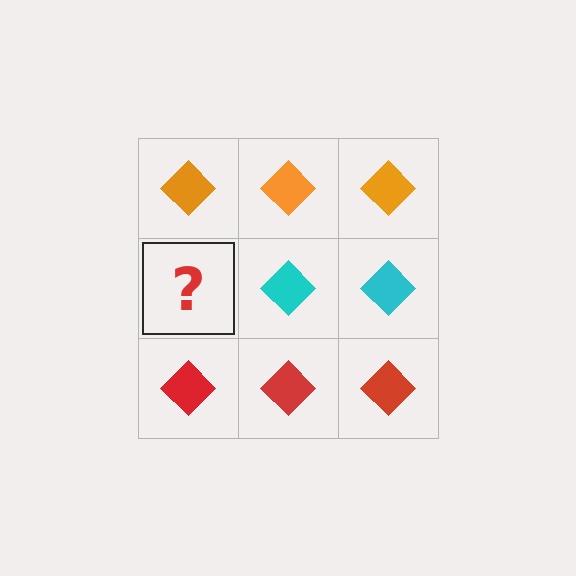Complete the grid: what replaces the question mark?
The question mark should be replaced with a cyan diamond.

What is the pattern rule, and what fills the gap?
The rule is that each row has a consistent color. The gap should be filled with a cyan diamond.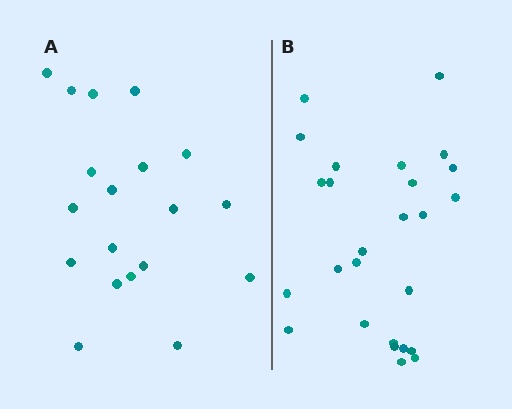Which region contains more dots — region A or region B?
Region B (the right region) has more dots.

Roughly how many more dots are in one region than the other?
Region B has roughly 8 or so more dots than region A.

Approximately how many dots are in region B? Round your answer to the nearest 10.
About 30 dots. (The exact count is 26, which rounds to 30.)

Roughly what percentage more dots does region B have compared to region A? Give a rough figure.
About 35% more.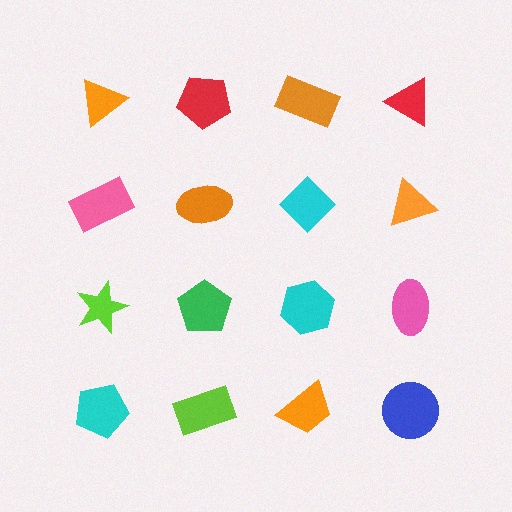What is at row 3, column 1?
A lime star.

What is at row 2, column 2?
An orange ellipse.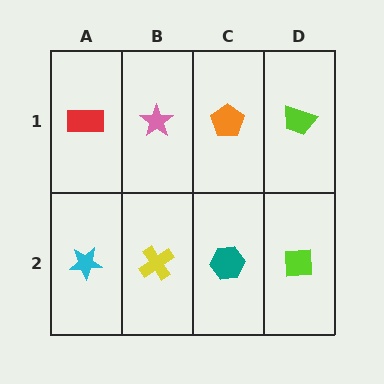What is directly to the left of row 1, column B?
A red rectangle.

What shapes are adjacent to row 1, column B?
A yellow cross (row 2, column B), a red rectangle (row 1, column A), an orange pentagon (row 1, column C).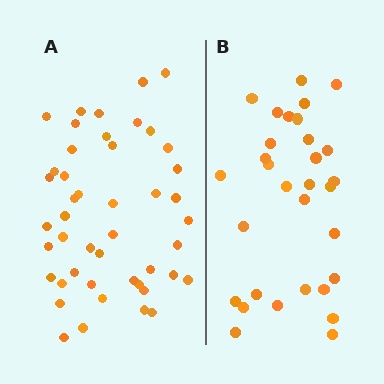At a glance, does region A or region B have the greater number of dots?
Region A (the left region) has more dots.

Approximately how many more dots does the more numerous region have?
Region A has approximately 15 more dots than region B.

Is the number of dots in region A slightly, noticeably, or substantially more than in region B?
Region A has substantially more. The ratio is roughly 1.5 to 1.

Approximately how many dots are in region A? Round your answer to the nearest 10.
About 50 dots. (The exact count is 46, which rounds to 50.)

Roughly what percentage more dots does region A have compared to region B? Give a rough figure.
About 50% more.